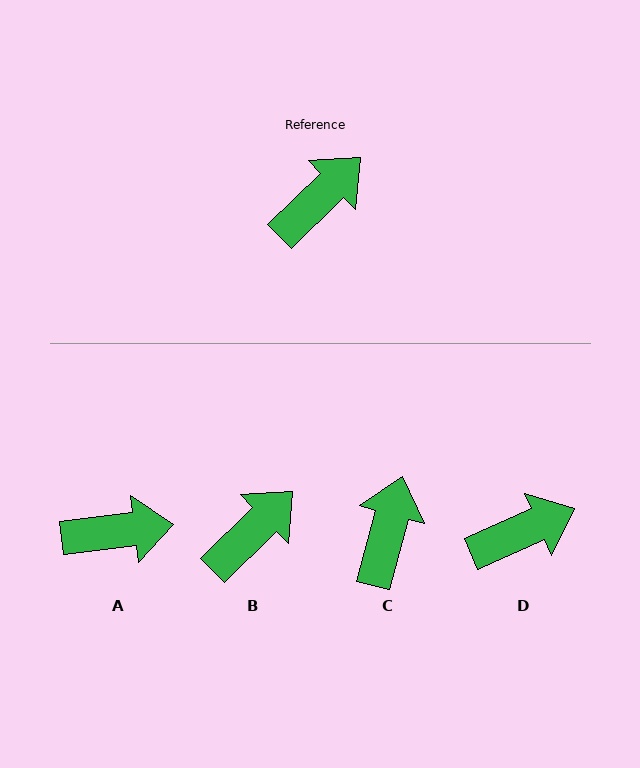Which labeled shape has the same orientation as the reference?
B.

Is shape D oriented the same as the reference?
No, it is off by about 21 degrees.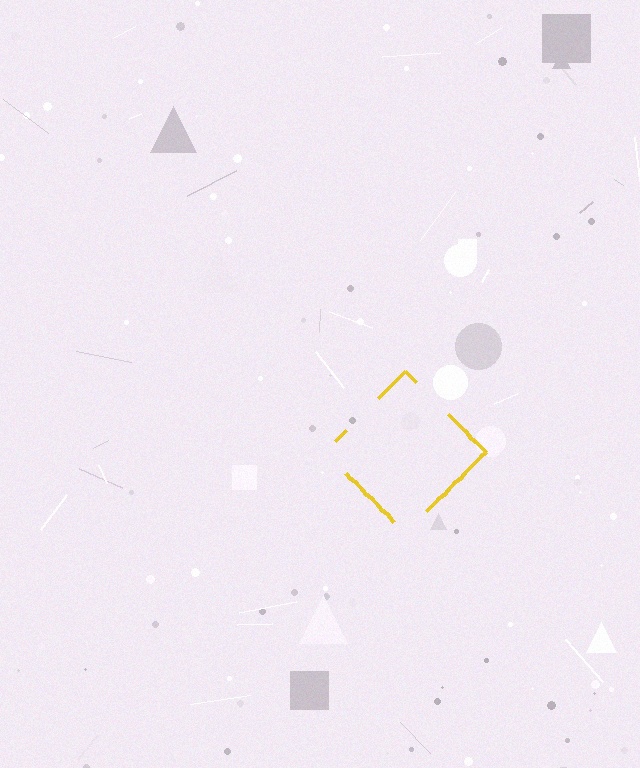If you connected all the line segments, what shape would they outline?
They would outline a diamond.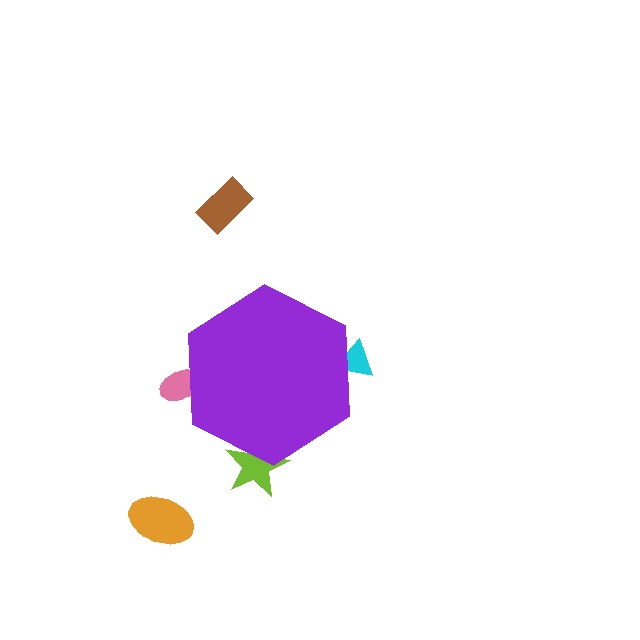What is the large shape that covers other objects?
A purple hexagon.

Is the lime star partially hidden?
Yes, the lime star is partially hidden behind the purple hexagon.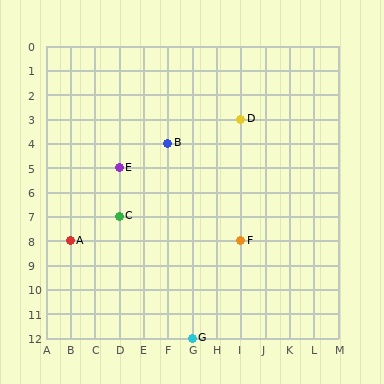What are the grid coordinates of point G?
Point G is at grid coordinates (G, 12).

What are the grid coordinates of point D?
Point D is at grid coordinates (I, 3).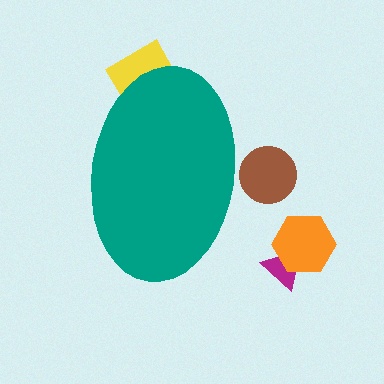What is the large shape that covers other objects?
A teal ellipse.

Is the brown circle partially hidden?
Yes, the brown circle is partially hidden behind the teal ellipse.